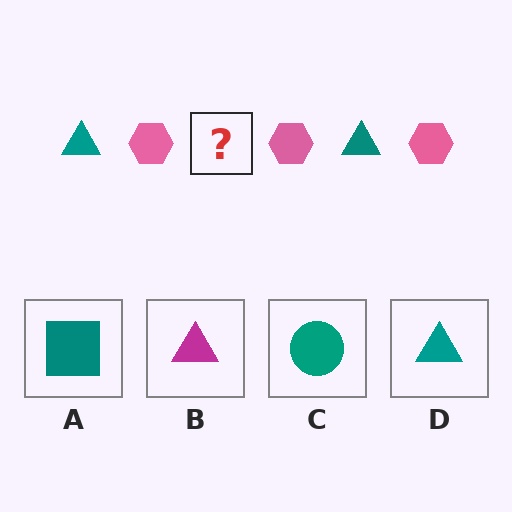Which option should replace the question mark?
Option D.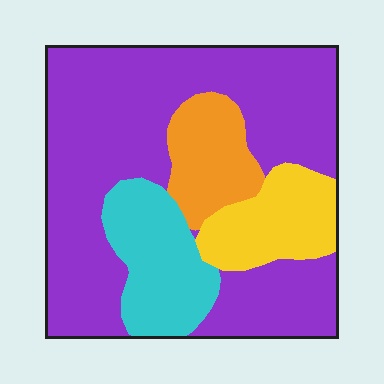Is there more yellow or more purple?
Purple.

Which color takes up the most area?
Purple, at roughly 60%.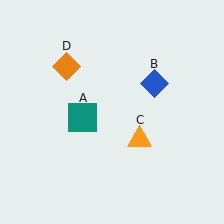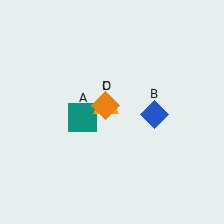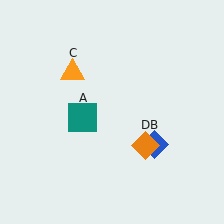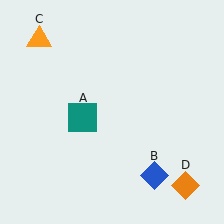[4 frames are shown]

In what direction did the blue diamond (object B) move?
The blue diamond (object B) moved down.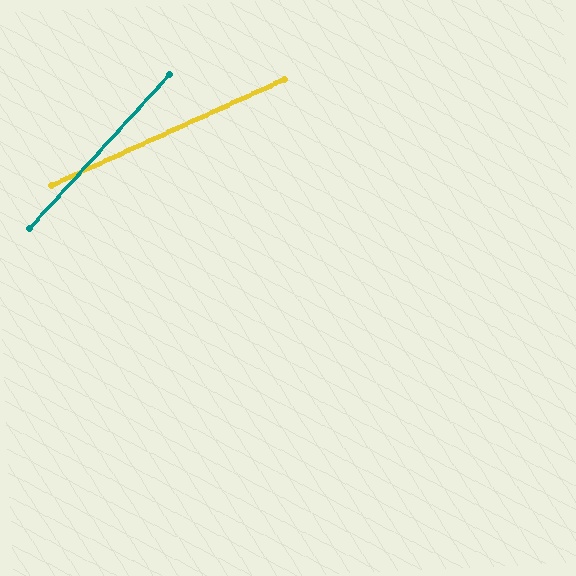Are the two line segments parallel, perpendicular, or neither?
Neither parallel nor perpendicular — they differ by about 23°.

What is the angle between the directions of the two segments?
Approximately 23 degrees.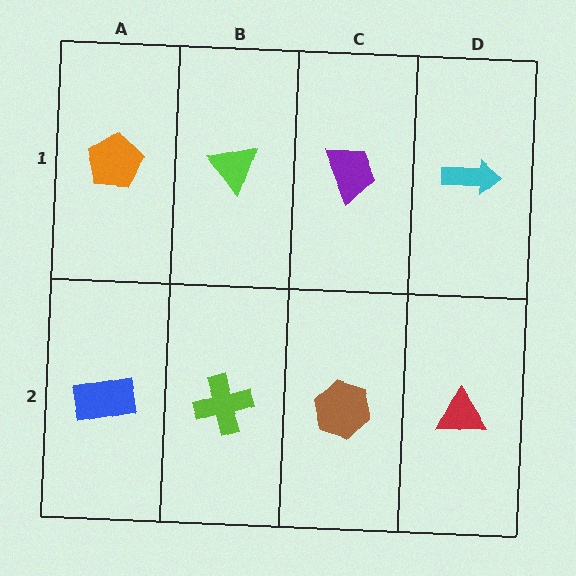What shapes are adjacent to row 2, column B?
A lime triangle (row 1, column B), a blue rectangle (row 2, column A), a brown hexagon (row 2, column C).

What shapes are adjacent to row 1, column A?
A blue rectangle (row 2, column A), a lime triangle (row 1, column B).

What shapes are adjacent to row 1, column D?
A red triangle (row 2, column D), a purple trapezoid (row 1, column C).